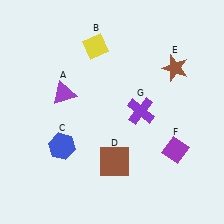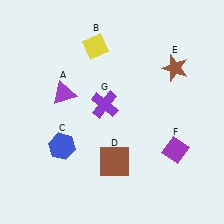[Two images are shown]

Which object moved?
The purple cross (G) moved left.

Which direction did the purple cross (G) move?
The purple cross (G) moved left.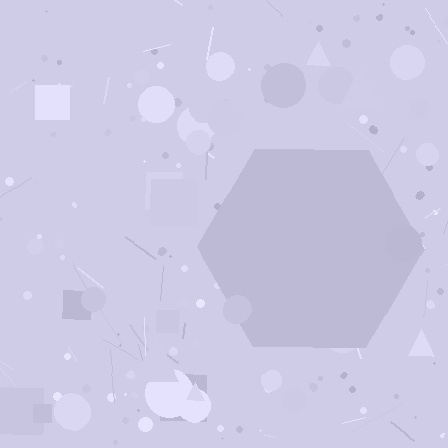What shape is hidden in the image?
A hexagon is hidden in the image.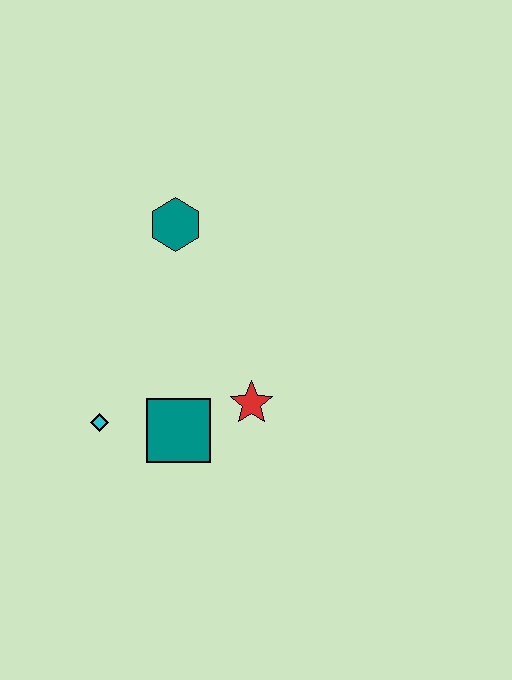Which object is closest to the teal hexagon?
The red star is closest to the teal hexagon.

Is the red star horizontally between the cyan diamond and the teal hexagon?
No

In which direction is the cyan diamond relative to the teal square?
The cyan diamond is to the left of the teal square.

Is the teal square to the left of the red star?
Yes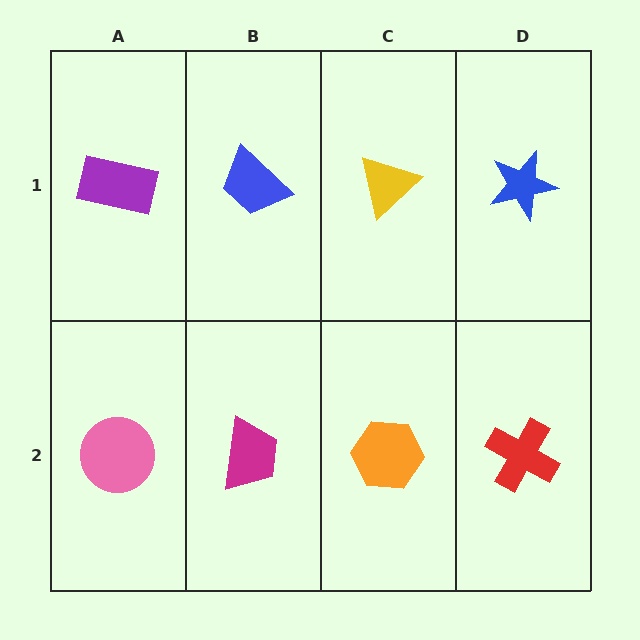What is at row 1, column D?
A blue star.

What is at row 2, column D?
A red cross.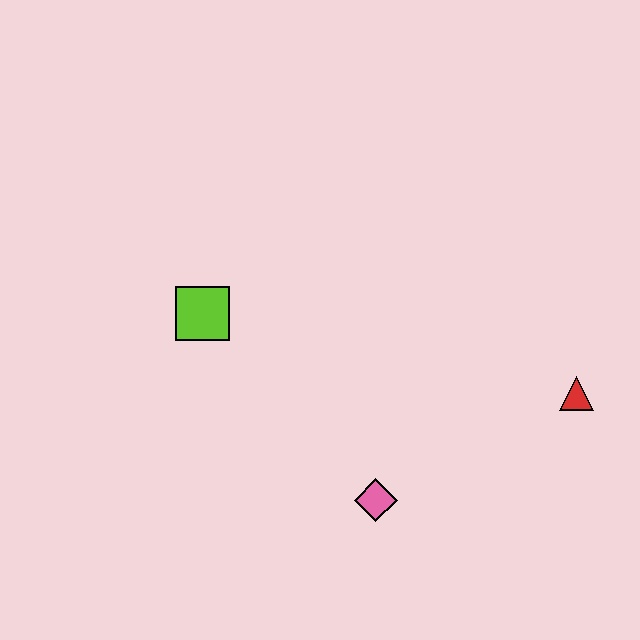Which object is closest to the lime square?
The pink diamond is closest to the lime square.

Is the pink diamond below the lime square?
Yes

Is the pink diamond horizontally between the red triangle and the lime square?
Yes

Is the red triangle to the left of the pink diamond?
No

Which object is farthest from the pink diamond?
The lime square is farthest from the pink diamond.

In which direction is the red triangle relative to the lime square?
The red triangle is to the right of the lime square.